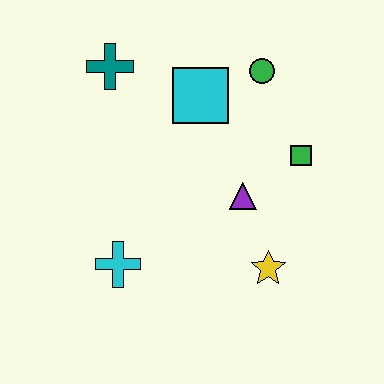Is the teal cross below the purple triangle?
No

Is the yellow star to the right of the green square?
No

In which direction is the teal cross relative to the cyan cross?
The teal cross is above the cyan cross.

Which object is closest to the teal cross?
The cyan square is closest to the teal cross.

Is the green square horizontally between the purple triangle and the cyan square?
No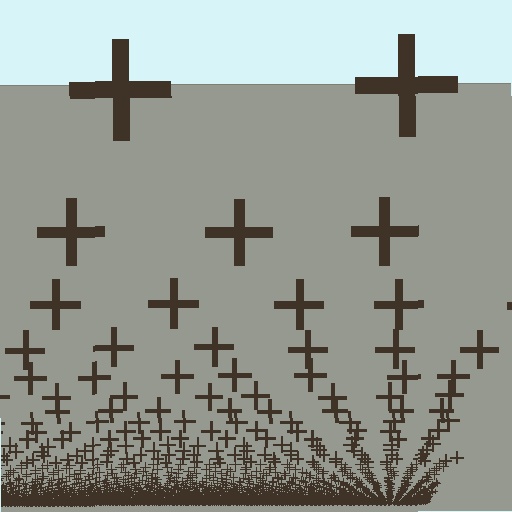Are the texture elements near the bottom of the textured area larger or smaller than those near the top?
Smaller. The gradient is inverted — elements near the bottom are smaller and denser.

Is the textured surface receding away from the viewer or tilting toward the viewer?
The surface appears to tilt toward the viewer. Texture elements get larger and sparser toward the top.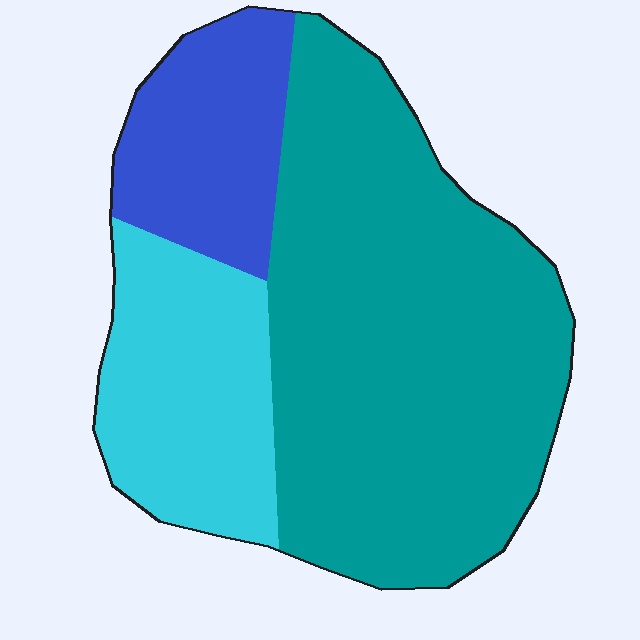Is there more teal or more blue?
Teal.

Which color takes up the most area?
Teal, at roughly 60%.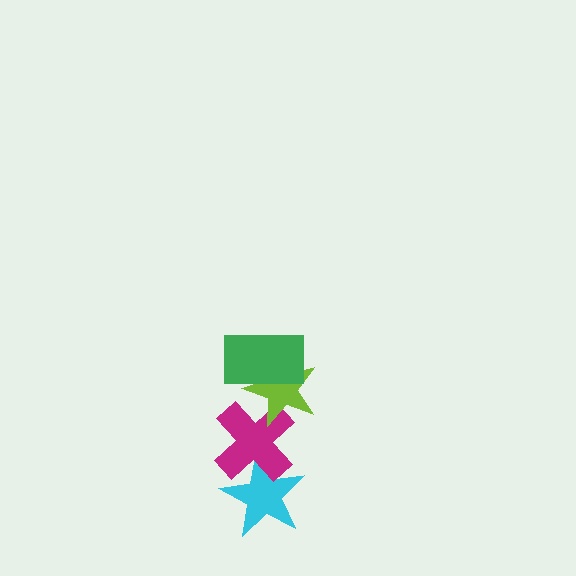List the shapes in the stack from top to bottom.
From top to bottom: the green rectangle, the lime star, the magenta cross, the cyan star.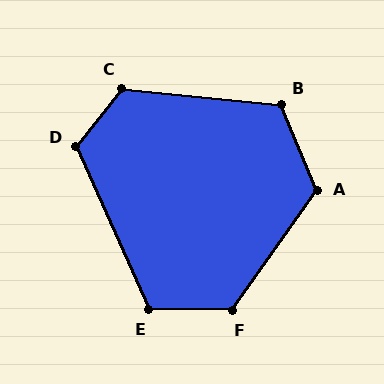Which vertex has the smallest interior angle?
E, at approximately 115 degrees.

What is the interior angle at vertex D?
Approximately 117 degrees (obtuse).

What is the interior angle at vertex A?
Approximately 122 degrees (obtuse).